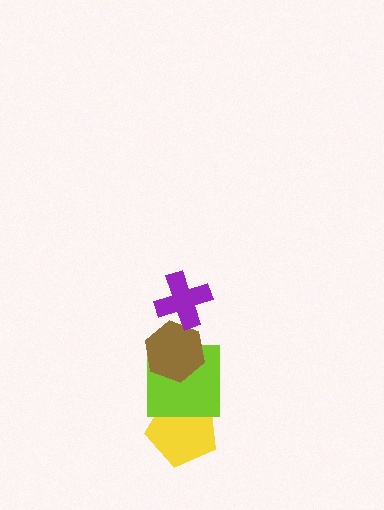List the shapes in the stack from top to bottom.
From top to bottom: the purple cross, the brown hexagon, the lime square, the yellow pentagon.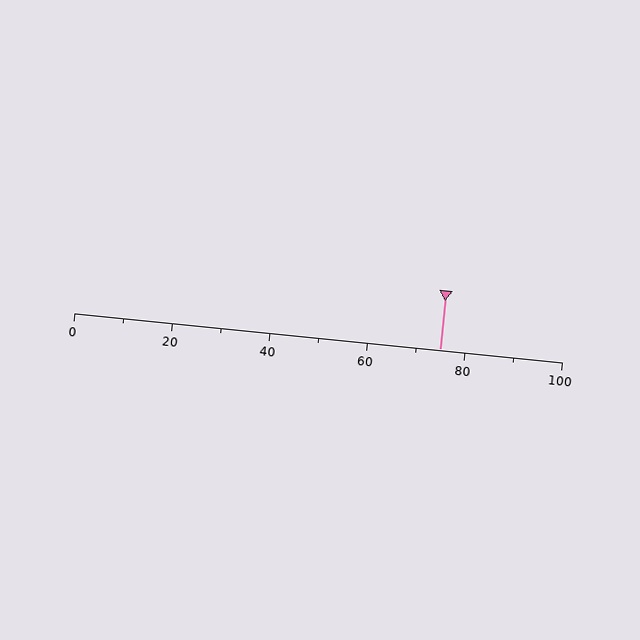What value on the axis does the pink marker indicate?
The marker indicates approximately 75.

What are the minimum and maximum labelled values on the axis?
The axis runs from 0 to 100.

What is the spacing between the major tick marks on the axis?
The major ticks are spaced 20 apart.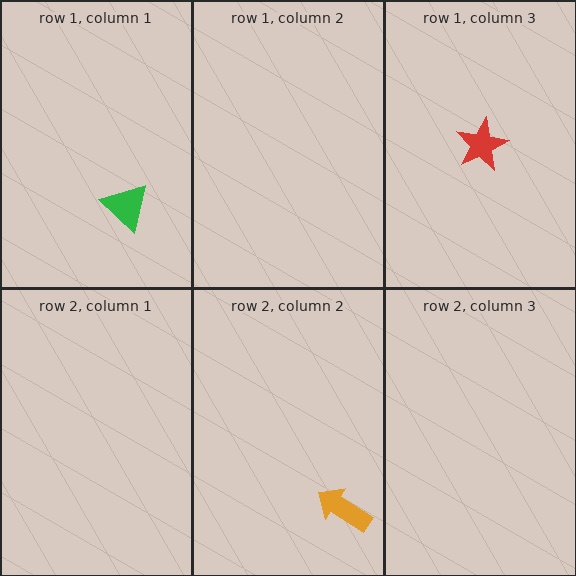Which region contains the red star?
The row 1, column 3 region.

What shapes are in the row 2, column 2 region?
The orange arrow.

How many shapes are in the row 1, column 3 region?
1.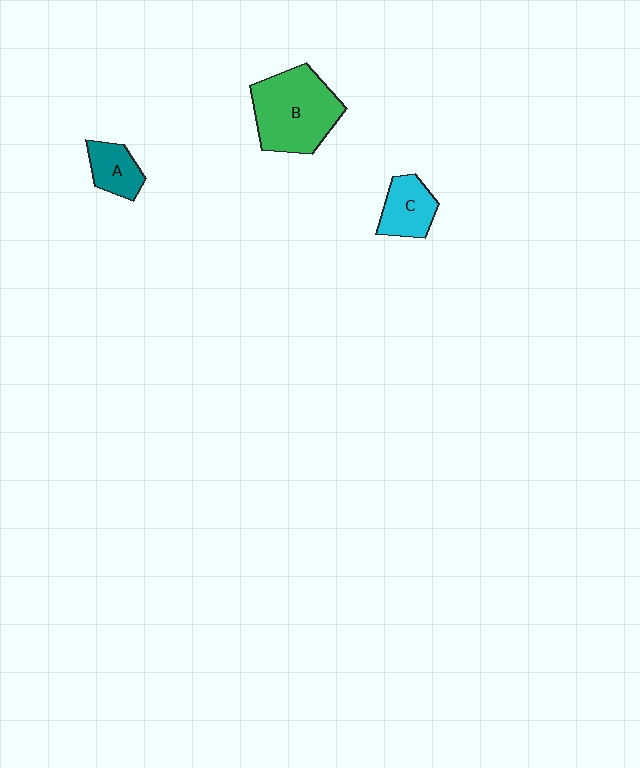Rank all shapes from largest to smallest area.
From largest to smallest: B (green), C (cyan), A (teal).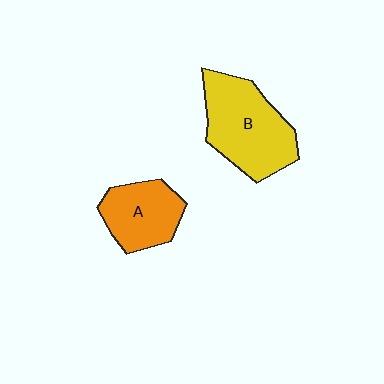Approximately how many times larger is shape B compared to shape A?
Approximately 1.5 times.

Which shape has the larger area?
Shape B (yellow).